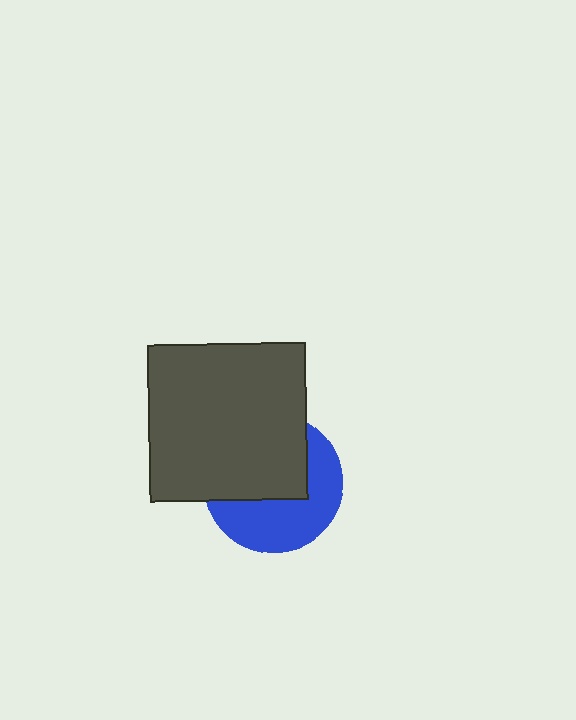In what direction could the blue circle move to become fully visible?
The blue circle could move down. That would shift it out from behind the dark gray square entirely.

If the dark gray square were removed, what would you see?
You would see the complete blue circle.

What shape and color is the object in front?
The object in front is a dark gray square.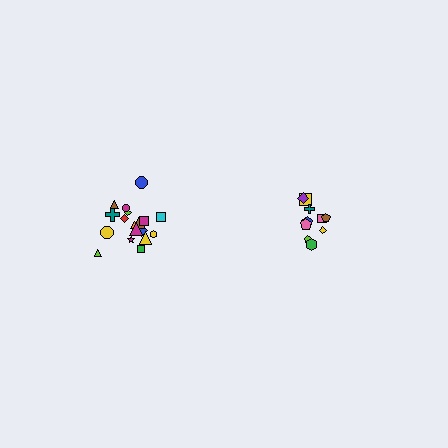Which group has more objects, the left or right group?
The left group.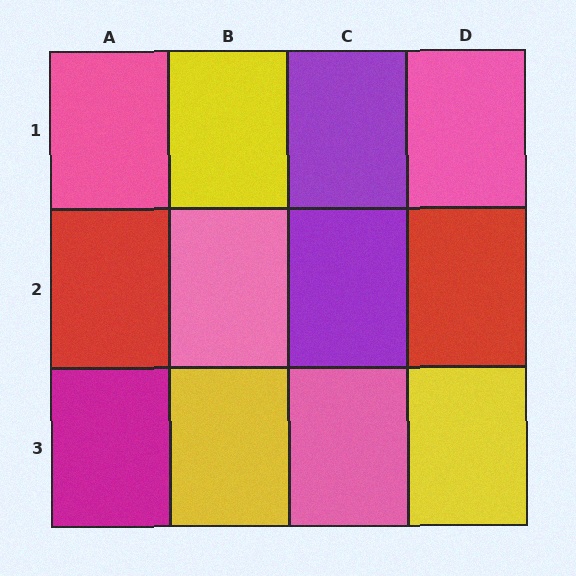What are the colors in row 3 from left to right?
Magenta, yellow, pink, yellow.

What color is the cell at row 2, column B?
Pink.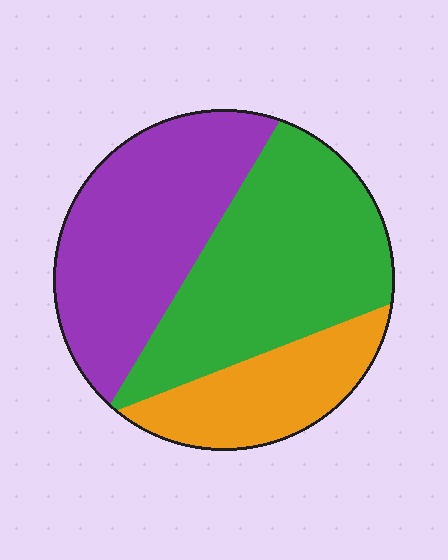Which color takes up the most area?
Green, at roughly 40%.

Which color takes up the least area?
Orange, at roughly 20%.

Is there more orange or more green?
Green.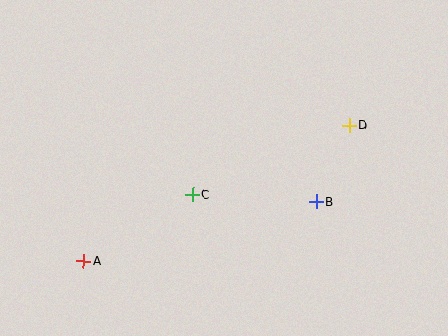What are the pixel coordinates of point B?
Point B is at (316, 201).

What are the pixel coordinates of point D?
Point D is at (349, 125).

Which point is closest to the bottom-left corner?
Point A is closest to the bottom-left corner.